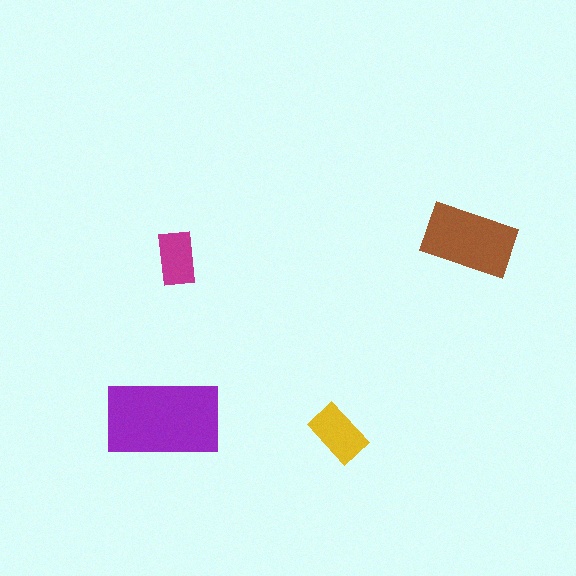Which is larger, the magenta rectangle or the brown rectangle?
The brown one.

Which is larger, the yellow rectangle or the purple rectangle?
The purple one.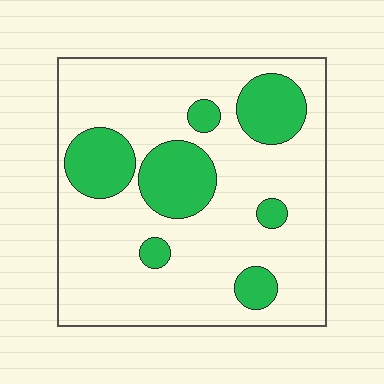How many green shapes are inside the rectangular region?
7.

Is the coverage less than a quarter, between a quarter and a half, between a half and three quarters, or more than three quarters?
Less than a quarter.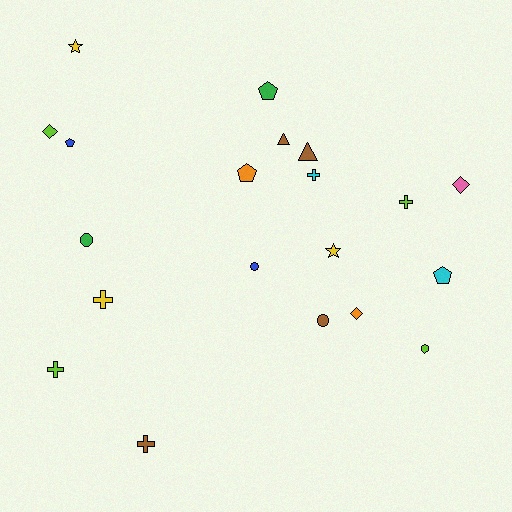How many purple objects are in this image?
There are no purple objects.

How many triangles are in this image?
There are 2 triangles.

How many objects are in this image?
There are 20 objects.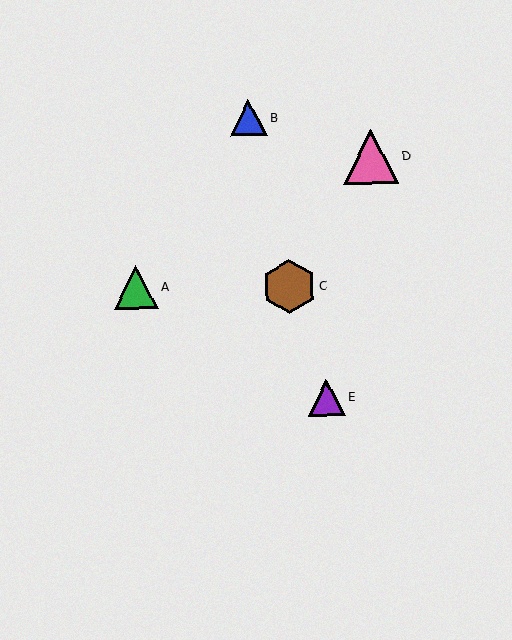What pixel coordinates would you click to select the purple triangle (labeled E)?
Click at (327, 397) to select the purple triangle E.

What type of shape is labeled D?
Shape D is a pink triangle.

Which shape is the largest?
The pink triangle (labeled D) is the largest.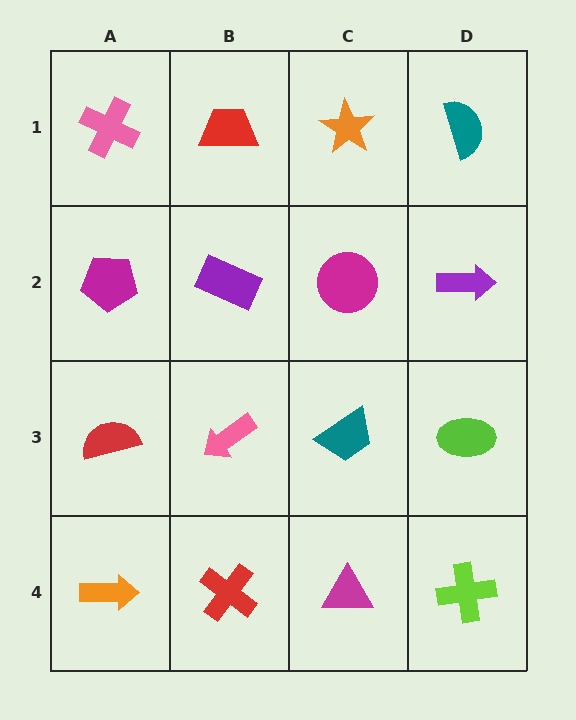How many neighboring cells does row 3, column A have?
3.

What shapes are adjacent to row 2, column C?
An orange star (row 1, column C), a teal trapezoid (row 3, column C), a purple rectangle (row 2, column B), a purple arrow (row 2, column D).